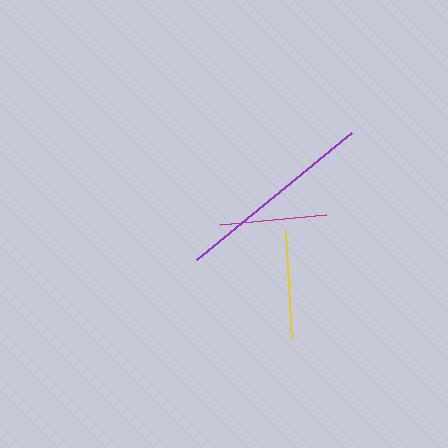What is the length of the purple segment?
The purple segment is approximately 200 pixels long.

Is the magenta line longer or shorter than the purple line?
The purple line is longer than the magenta line.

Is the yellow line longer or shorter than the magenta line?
The yellow line is longer than the magenta line.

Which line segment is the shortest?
The magenta line is the shortest at approximately 107 pixels.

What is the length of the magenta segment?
The magenta segment is approximately 107 pixels long.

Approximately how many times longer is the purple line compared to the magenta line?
The purple line is approximately 1.9 times the length of the magenta line.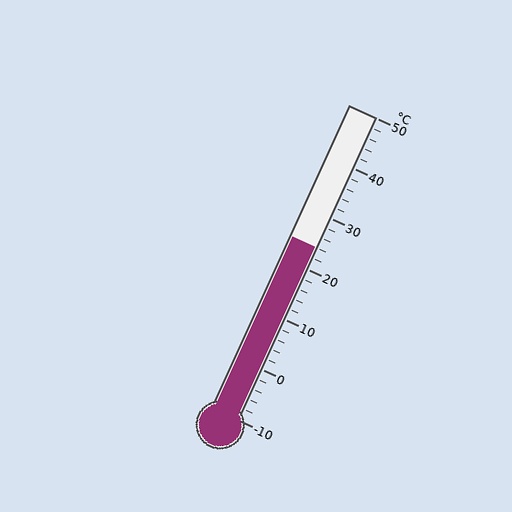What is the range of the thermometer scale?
The thermometer scale ranges from -10°C to 50°C.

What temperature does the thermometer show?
The thermometer shows approximately 24°C.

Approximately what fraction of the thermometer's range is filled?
The thermometer is filled to approximately 55% of its range.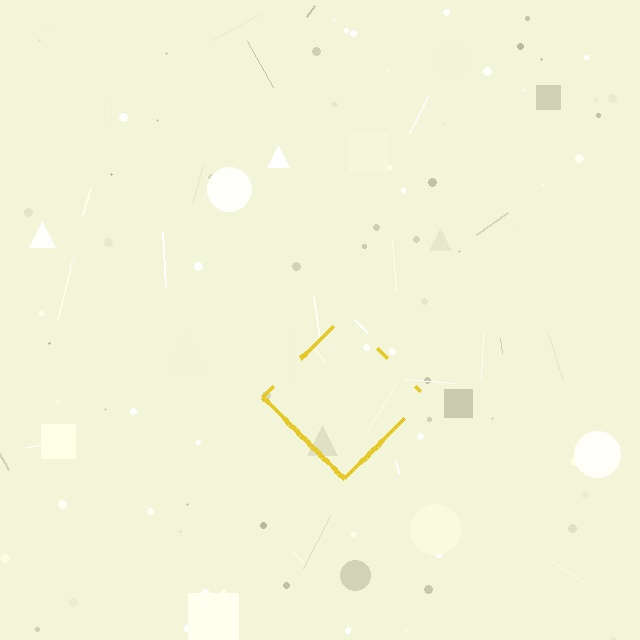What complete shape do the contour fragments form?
The contour fragments form a diamond.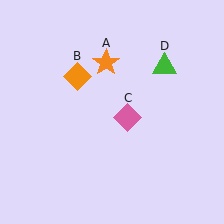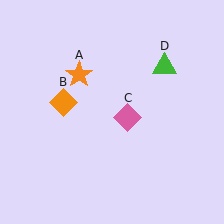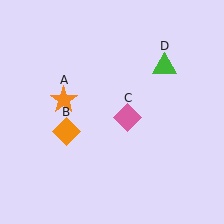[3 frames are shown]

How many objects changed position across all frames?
2 objects changed position: orange star (object A), orange diamond (object B).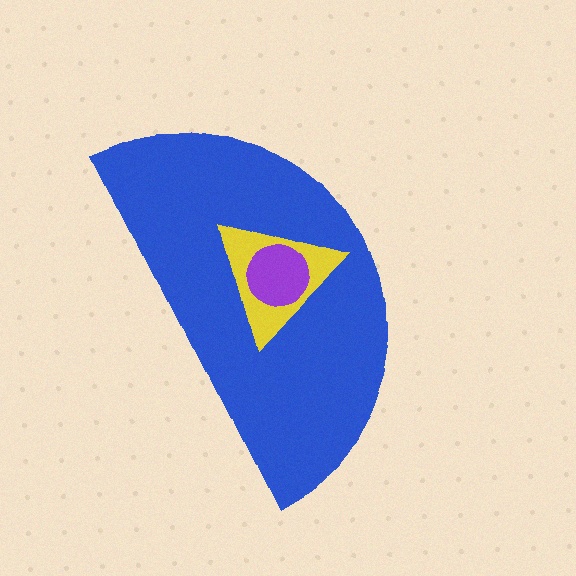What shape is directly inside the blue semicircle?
The yellow triangle.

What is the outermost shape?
The blue semicircle.